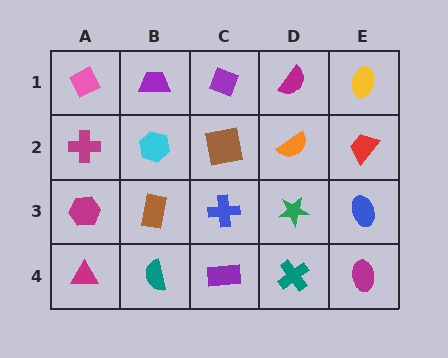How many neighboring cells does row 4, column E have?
2.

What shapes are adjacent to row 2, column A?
A pink diamond (row 1, column A), a magenta hexagon (row 3, column A), a cyan hexagon (row 2, column B).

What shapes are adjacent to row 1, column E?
A red trapezoid (row 2, column E), a magenta semicircle (row 1, column D).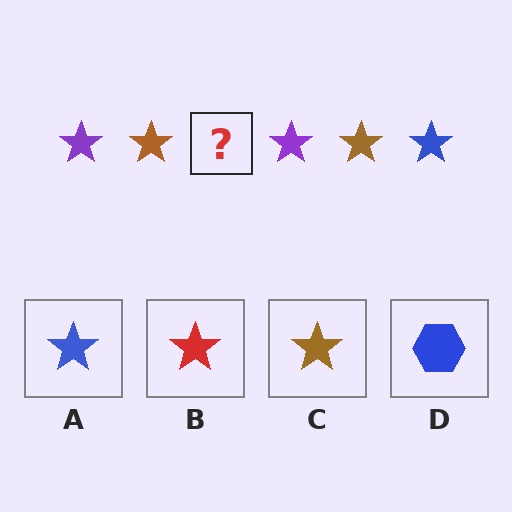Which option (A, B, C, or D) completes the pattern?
A.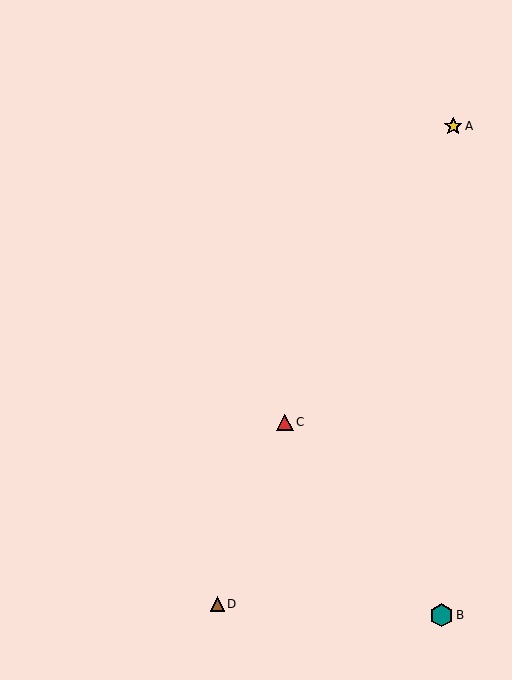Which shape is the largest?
The teal hexagon (labeled B) is the largest.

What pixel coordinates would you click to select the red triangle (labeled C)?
Click at (285, 422) to select the red triangle C.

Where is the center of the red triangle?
The center of the red triangle is at (285, 422).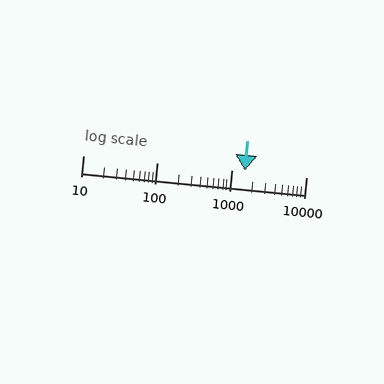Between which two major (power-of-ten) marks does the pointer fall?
The pointer is between 1000 and 10000.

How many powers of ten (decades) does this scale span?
The scale spans 3 decades, from 10 to 10000.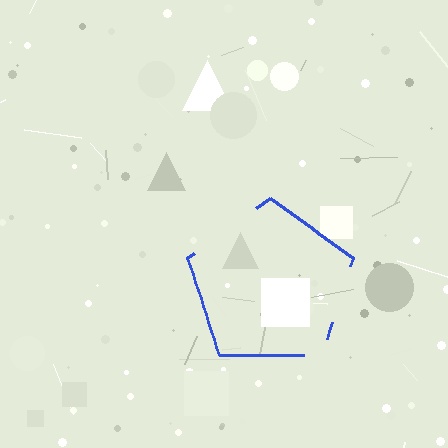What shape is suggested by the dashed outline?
The dashed outline suggests a pentagon.